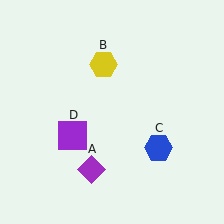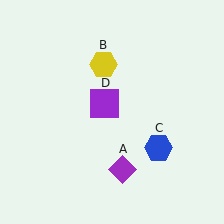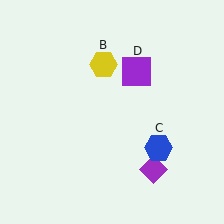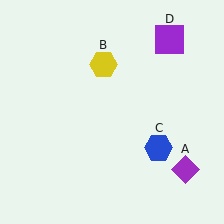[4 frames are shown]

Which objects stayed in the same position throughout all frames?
Yellow hexagon (object B) and blue hexagon (object C) remained stationary.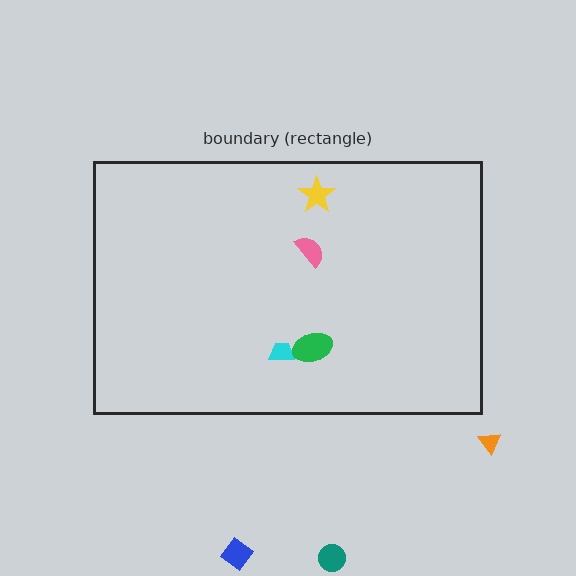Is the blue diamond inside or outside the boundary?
Outside.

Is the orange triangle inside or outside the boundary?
Outside.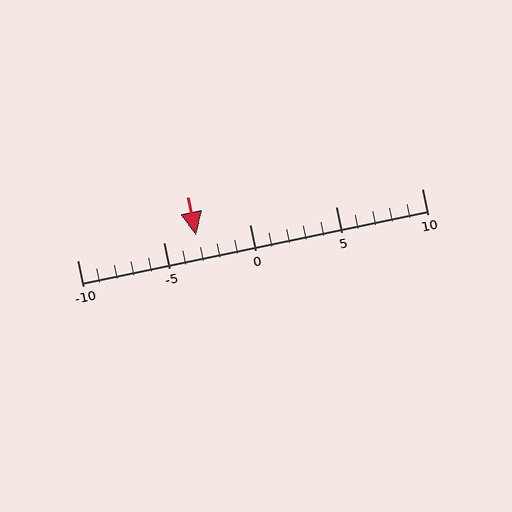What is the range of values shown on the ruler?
The ruler shows values from -10 to 10.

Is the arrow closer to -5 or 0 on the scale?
The arrow is closer to -5.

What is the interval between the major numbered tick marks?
The major tick marks are spaced 5 units apart.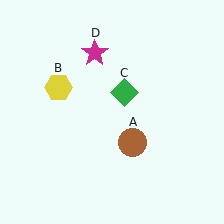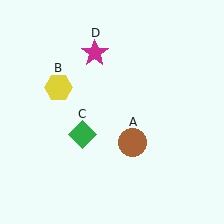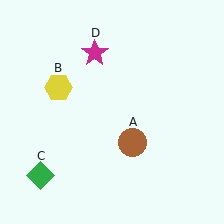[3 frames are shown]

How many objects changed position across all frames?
1 object changed position: green diamond (object C).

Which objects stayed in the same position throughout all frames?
Brown circle (object A) and yellow hexagon (object B) and magenta star (object D) remained stationary.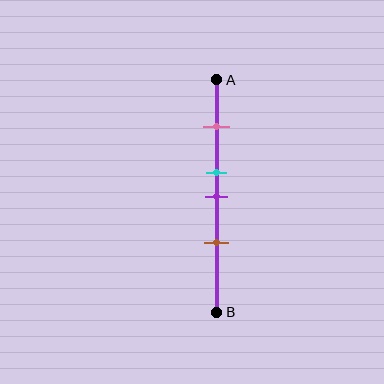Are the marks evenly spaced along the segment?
No, the marks are not evenly spaced.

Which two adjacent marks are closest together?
The cyan and purple marks are the closest adjacent pair.